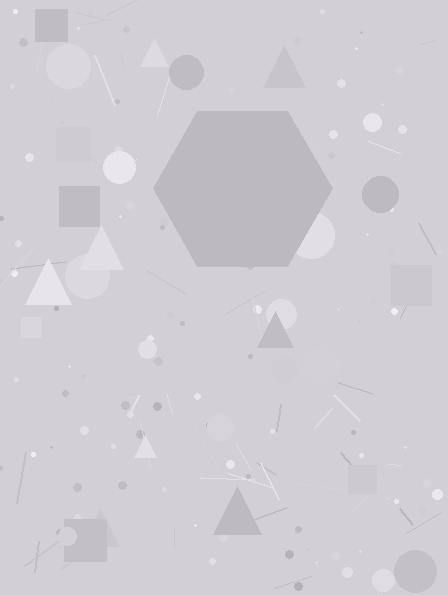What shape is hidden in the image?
A hexagon is hidden in the image.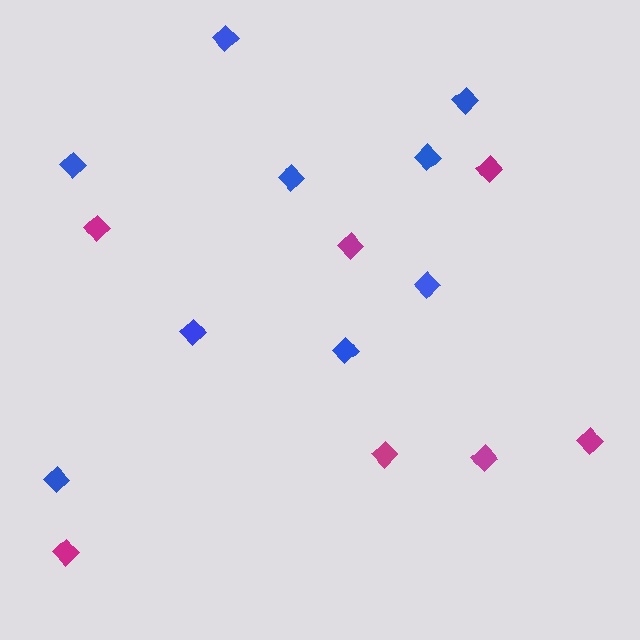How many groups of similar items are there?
There are 2 groups: one group of magenta diamonds (7) and one group of blue diamonds (9).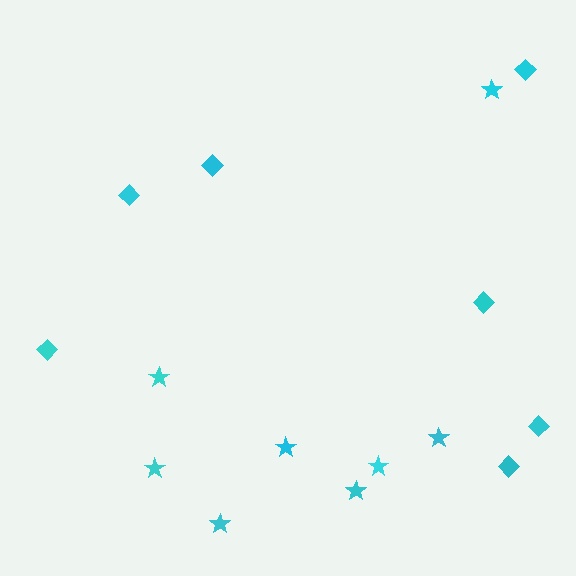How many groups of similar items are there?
There are 2 groups: one group of diamonds (7) and one group of stars (8).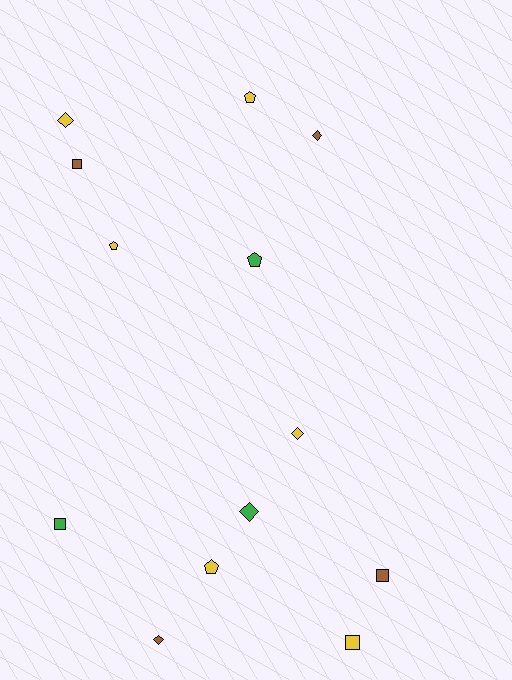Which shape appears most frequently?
Diamond, with 5 objects.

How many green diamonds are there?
There is 1 green diamond.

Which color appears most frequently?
Yellow, with 6 objects.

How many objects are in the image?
There are 13 objects.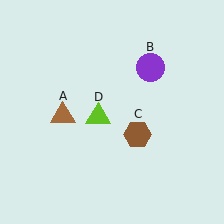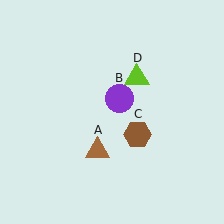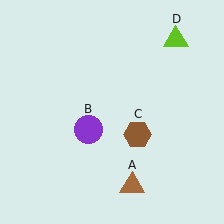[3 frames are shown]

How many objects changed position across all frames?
3 objects changed position: brown triangle (object A), purple circle (object B), lime triangle (object D).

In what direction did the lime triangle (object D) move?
The lime triangle (object D) moved up and to the right.